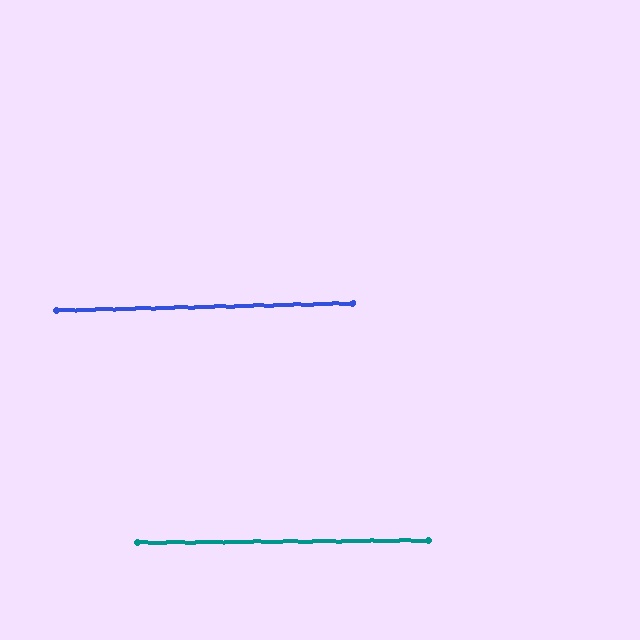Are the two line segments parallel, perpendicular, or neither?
Parallel — their directions differ by only 0.8°.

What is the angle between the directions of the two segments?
Approximately 1 degree.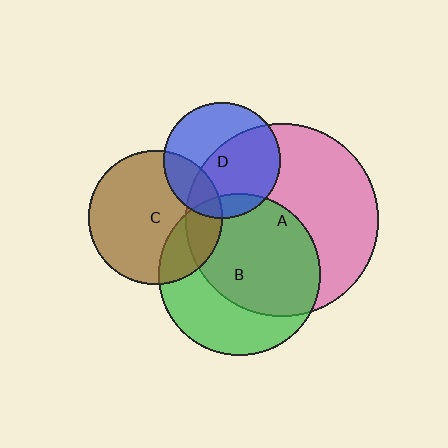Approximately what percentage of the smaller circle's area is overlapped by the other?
Approximately 20%.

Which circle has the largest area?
Circle A (pink).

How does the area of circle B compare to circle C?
Approximately 1.5 times.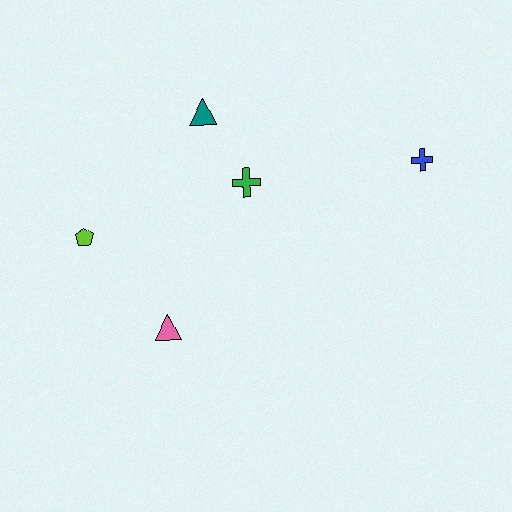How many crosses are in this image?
There are 2 crosses.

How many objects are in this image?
There are 5 objects.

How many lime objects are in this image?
There is 1 lime object.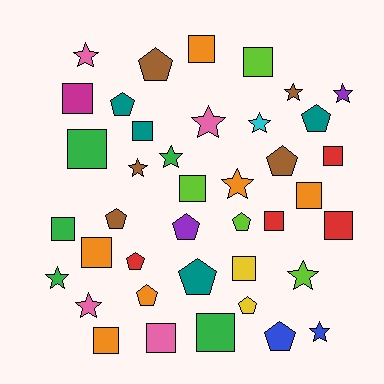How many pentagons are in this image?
There are 12 pentagons.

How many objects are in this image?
There are 40 objects.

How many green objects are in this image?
There are 5 green objects.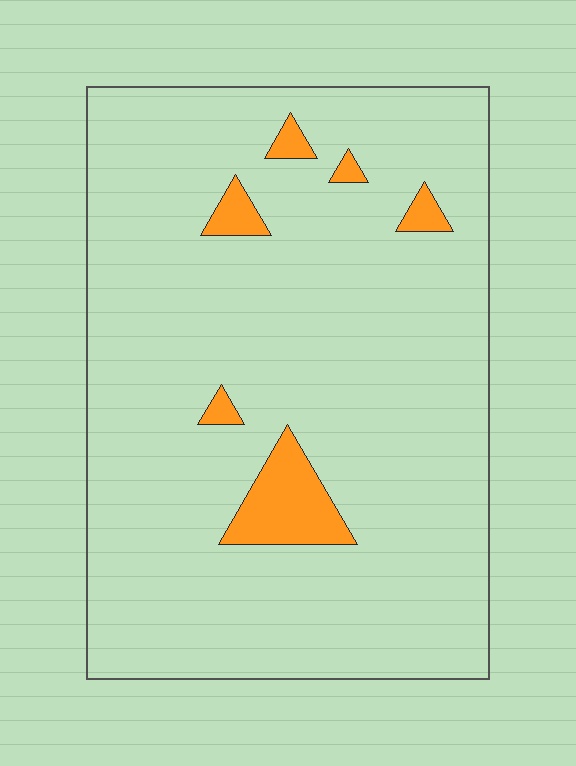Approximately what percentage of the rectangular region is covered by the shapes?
Approximately 5%.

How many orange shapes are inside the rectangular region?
6.